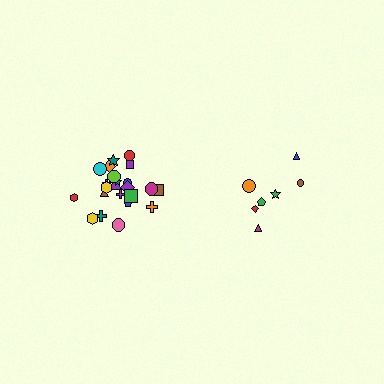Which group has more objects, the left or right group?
The left group.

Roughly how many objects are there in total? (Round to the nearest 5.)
Roughly 30 objects in total.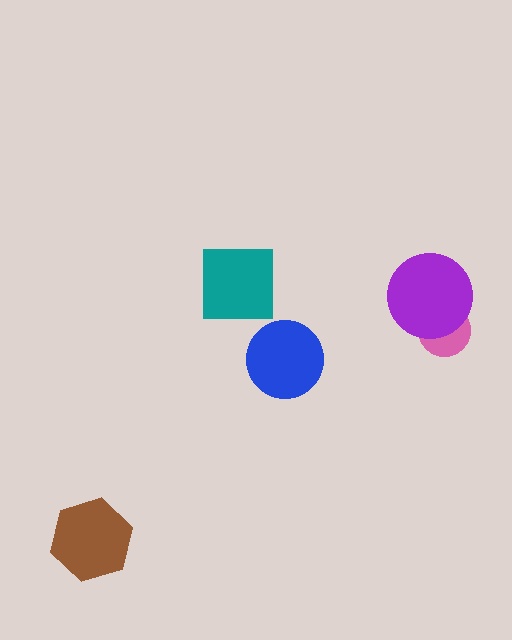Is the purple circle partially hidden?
No, no other shape covers it.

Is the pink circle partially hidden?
Yes, it is partially covered by another shape.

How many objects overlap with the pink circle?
1 object overlaps with the pink circle.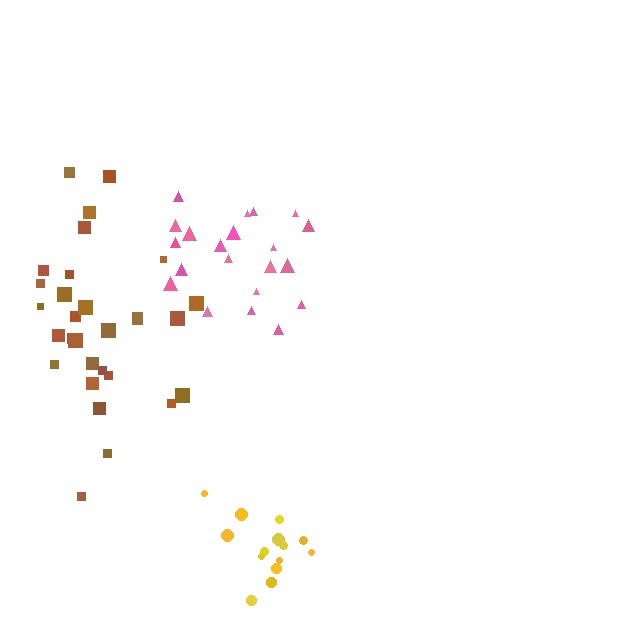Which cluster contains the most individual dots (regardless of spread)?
Brown (30).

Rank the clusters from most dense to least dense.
yellow, pink, brown.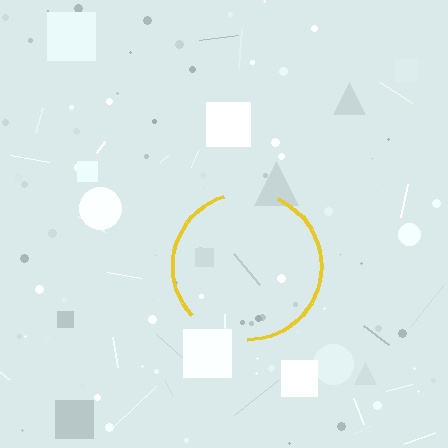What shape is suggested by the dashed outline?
The dashed outline suggests a circle.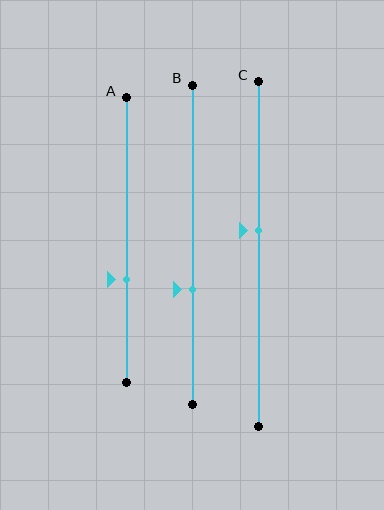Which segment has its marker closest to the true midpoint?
Segment C has its marker closest to the true midpoint.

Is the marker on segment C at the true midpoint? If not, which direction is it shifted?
No, the marker on segment C is shifted upward by about 7% of the segment length.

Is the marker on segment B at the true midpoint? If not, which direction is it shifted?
No, the marker on segment B is shifted downward by about 14% of the segment length.